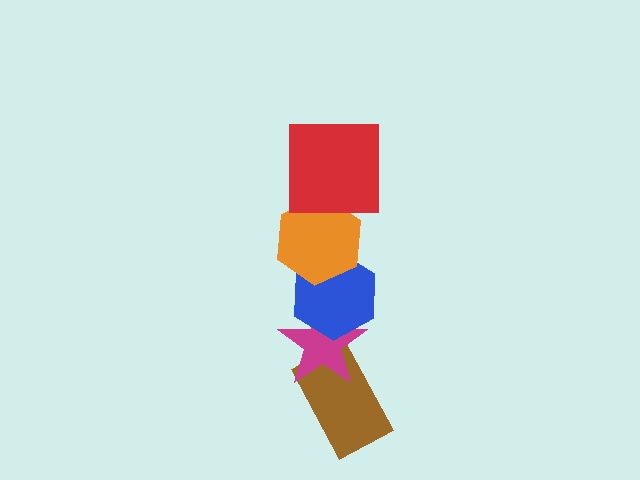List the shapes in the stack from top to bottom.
From top to bottom: the red square, the orange hexagon, the blue hexagon, the magenta star, the brown rectangle.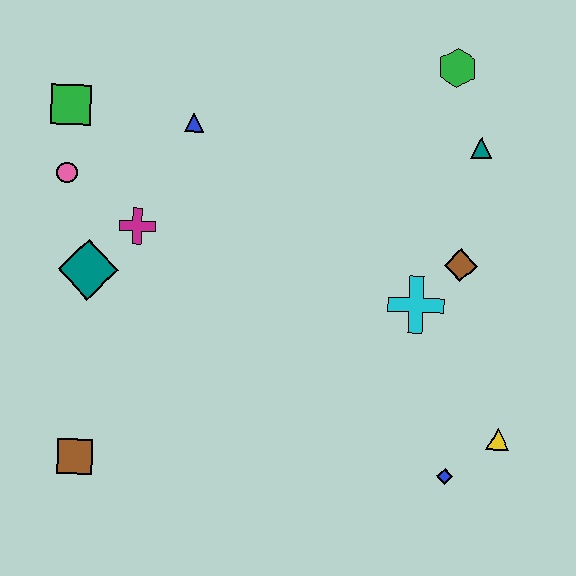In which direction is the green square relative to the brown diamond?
The green square is to the left of the brown diamond.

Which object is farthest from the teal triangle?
The brown square is farthest from the teal triangle.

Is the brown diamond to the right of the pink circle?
Yes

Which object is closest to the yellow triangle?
The blue diamond is closest to the yellow triangle.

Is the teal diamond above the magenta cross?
No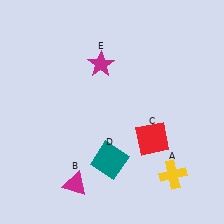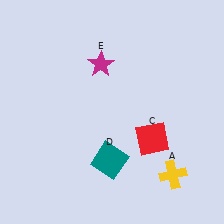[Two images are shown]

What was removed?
The magenta triangle (B) was removed in Image 2.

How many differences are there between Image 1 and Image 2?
There is 1 difference between the two images.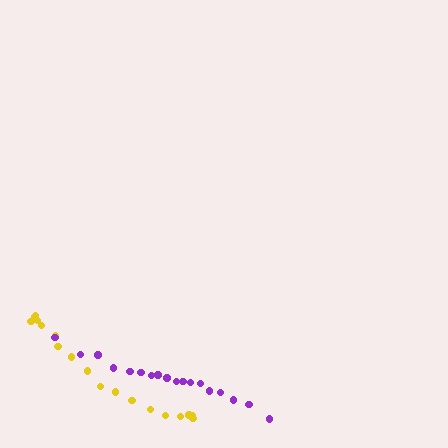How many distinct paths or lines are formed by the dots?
There are 2 distinct paths.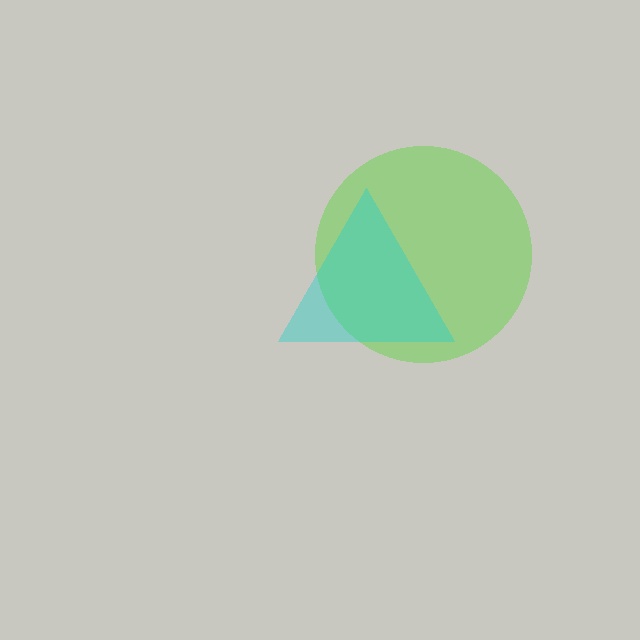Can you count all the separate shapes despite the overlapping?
Yes, there are 2 separate shapes.